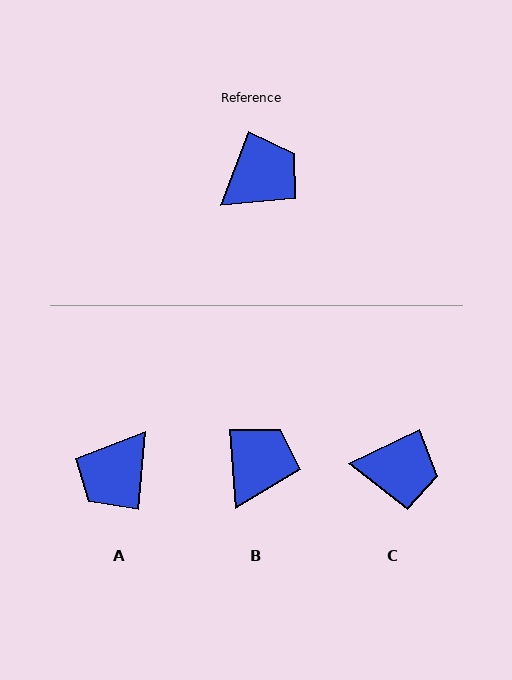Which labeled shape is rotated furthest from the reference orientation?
A, about 164 degrees away.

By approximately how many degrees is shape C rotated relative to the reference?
Approximately 44 degrees clockwise.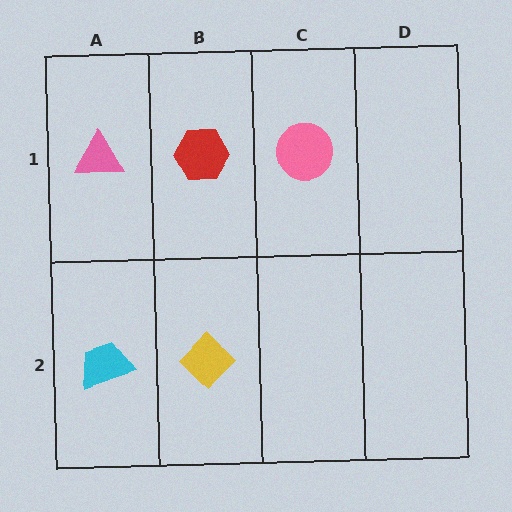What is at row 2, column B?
A yellow diamond.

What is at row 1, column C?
A pink circle.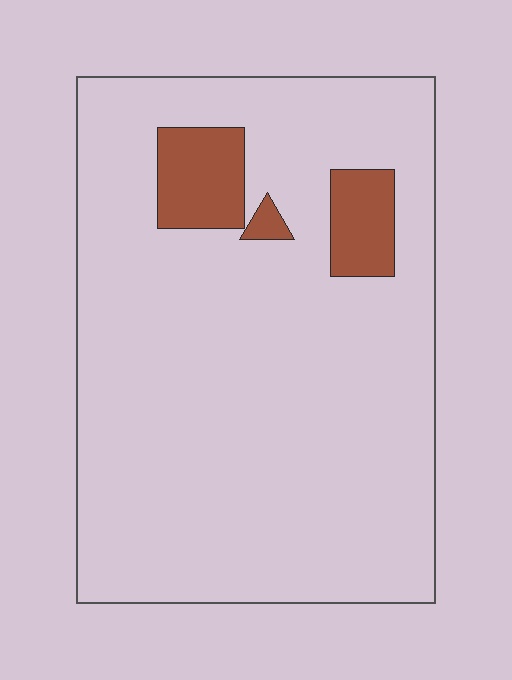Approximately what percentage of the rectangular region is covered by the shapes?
Approximately 10%.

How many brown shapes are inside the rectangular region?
3.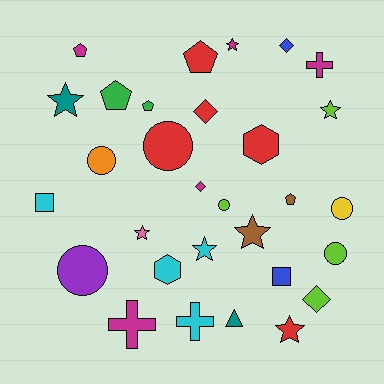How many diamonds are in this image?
There are 4 diamonds.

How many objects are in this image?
There are 30 objects.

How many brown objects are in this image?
There are 2 brown objects.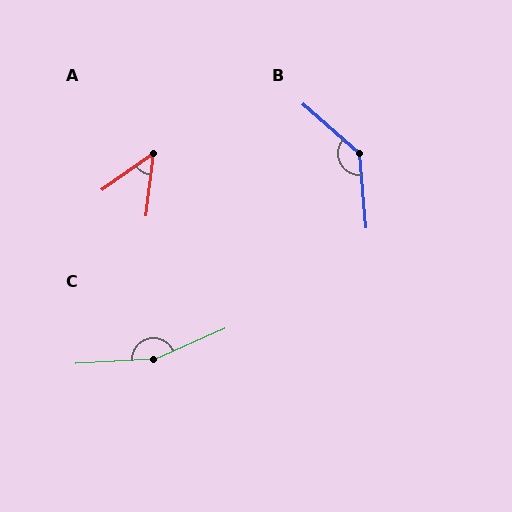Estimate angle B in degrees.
Approximately 136 degrees.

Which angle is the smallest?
A, at approximately 48 degrees.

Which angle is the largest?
C, at approximately 159 degrees.